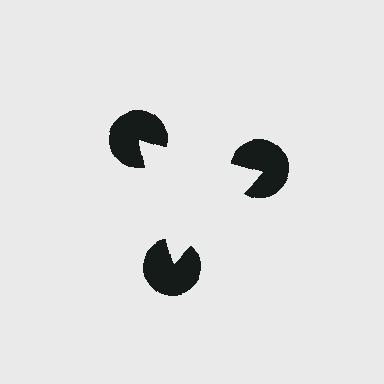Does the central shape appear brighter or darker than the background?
It typically appears slightly brighter than the background, even though no actual brightness change is drawn.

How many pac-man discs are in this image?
There are 3 — one at each vertex of the illusory triangle.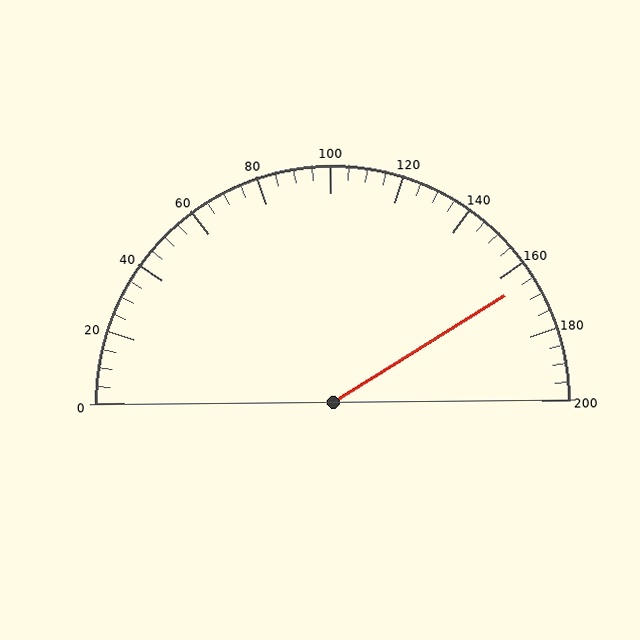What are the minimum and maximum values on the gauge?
The gauge ranges from 0 to 200.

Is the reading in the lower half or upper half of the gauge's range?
The reading is in the upper half of the range (0 to 200).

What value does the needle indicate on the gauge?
The needle indicates approximately 165.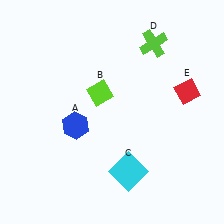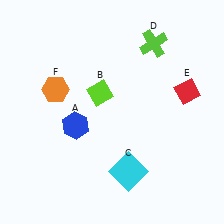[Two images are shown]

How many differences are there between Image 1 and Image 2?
There is 1 difference between the two images.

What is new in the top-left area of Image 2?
An orange hexagon (F) was added in the top-left area of Image 2.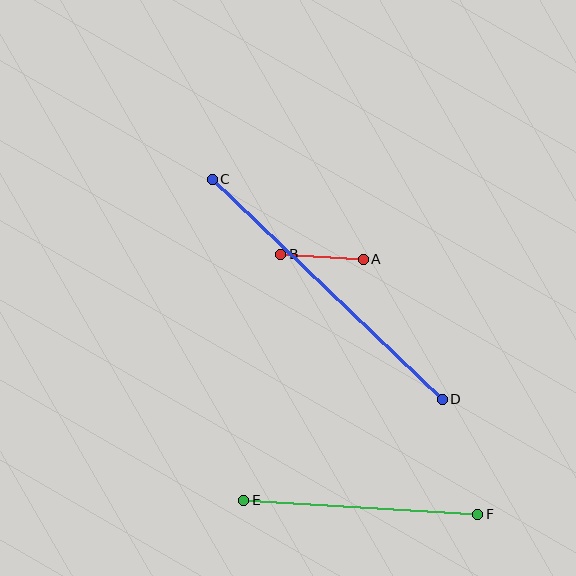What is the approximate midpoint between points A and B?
The midpoint is at approximately (322, 257) pixels.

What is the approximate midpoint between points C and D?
The midpoint is at approximately (327, 289) pixels.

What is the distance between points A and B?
The distance is approximately 83 pixels.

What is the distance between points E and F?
The distance is approximately 234 pixels.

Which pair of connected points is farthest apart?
Points C and D are farthest apart.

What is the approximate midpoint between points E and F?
The midpoint is at approximately (361, 507) pixels.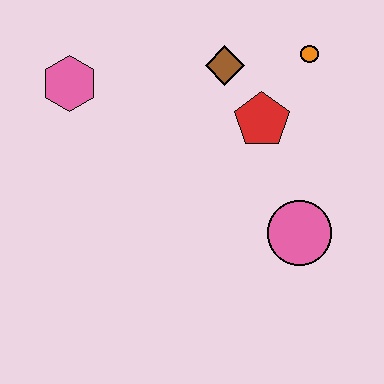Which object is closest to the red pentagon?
The brown diamond is closest to the red pentagon.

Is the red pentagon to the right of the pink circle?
No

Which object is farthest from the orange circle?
The pink hexagon is farthest from the orange circle.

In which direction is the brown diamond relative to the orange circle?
The brown diamond is to the left of the orange circle.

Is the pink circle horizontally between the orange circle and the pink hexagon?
Yes